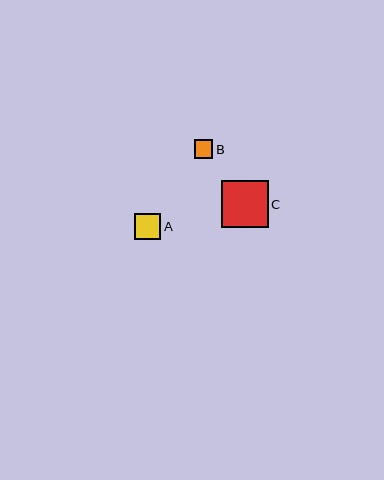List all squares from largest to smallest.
From largest to smallest: C, A, B.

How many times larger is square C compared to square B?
Square C is approximately 2.6 times the size of square B.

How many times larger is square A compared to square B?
Square A is approximately 1.4 times the size of square B.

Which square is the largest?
Square C is the largest with a size of approximately 47 pixels.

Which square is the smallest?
Square B is the smallest with a size of approximately 18 pixels.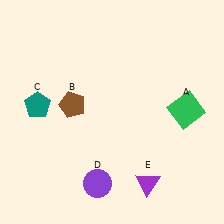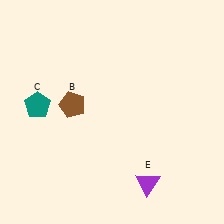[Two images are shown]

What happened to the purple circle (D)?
The purple circle (D) was removed in Image 2. It was in the bottom-left area of Image 1.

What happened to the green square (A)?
The green square (A) was removed in Image 2. It was in the top-right area of Image 1.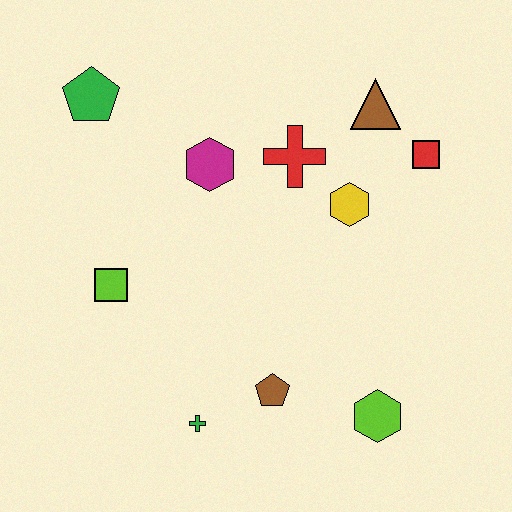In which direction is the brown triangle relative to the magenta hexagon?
The brown triangle is to the right of the magenta hexagon.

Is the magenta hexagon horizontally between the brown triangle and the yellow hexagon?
No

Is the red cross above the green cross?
Yes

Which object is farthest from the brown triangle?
The green cross is farthest from the brown triangle.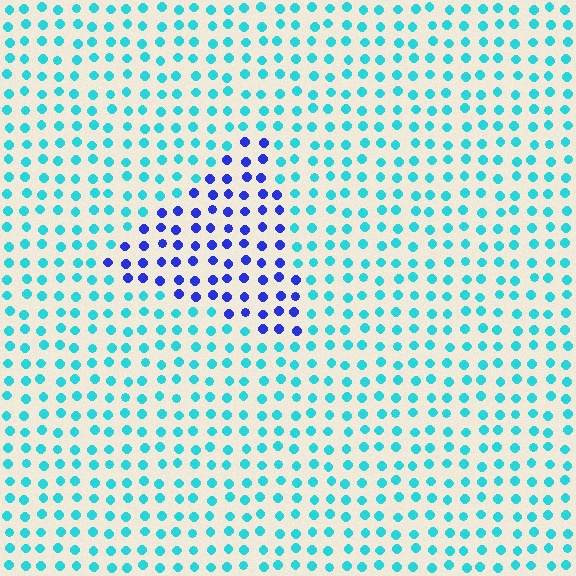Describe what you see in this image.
The image is filled with small cyan elements in a uniform arrangement. A triangle-shaped region is visible where the elements are tinted to a slightly different hue, forming a subtle color boundary.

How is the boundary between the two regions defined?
The boundary is defined purely by a slight shift in hue (about 55 degrees). Spacing, size, and orientation are identical on both sides.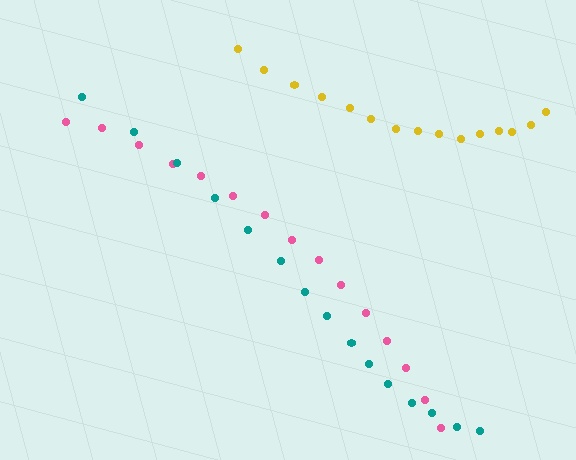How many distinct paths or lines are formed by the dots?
There are 3 distinct paths.